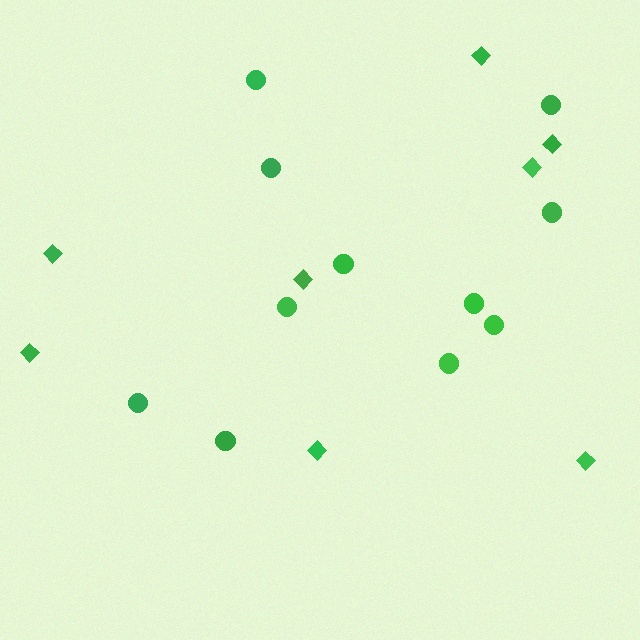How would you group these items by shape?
There are 2 groups: one group of circles (11) and one group of diamonds (8).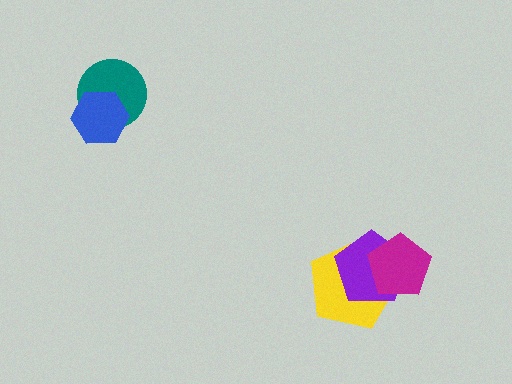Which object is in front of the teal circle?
The blue hexagon is in front of the teal circle.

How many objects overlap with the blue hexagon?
1 object overlaps with the blue hexagon.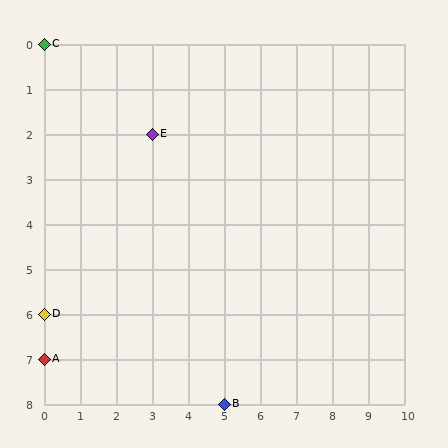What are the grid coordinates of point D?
Point D is at grid coordinates (0, 6).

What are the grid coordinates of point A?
Point A is at grid coordinates (0, 7).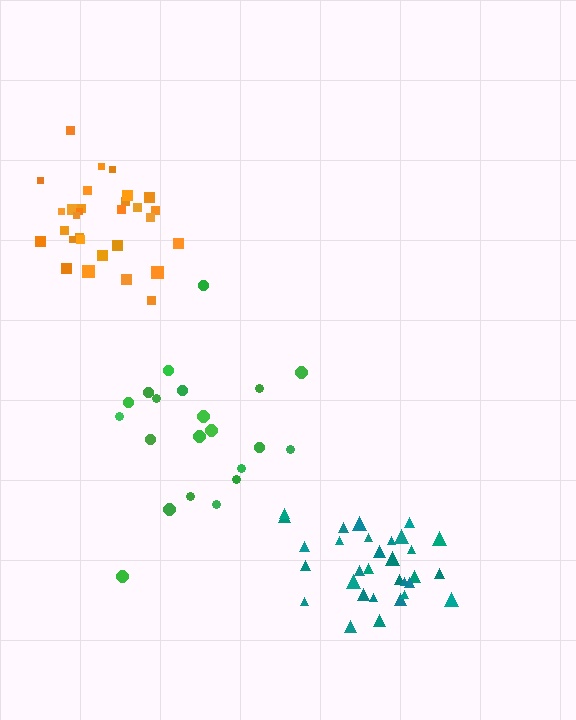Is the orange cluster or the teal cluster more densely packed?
Teal.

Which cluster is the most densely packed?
Teal.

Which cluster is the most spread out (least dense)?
Green.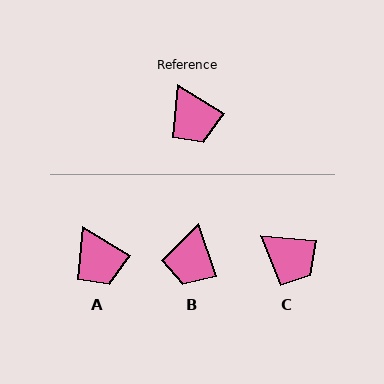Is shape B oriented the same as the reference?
No, it is off by about 40 degrees.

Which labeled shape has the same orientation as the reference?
A.